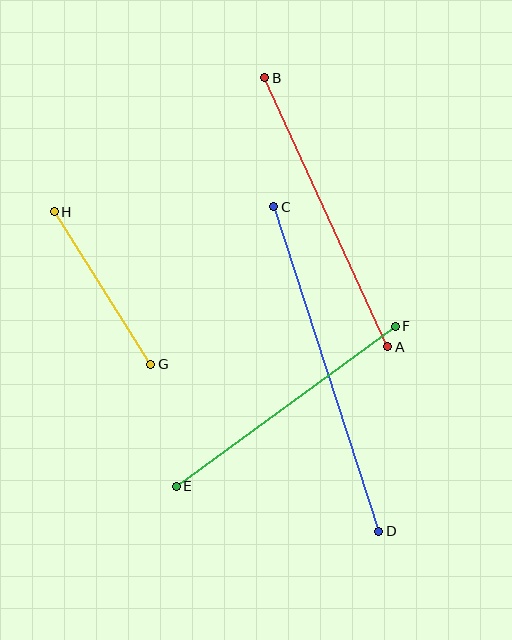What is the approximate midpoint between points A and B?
The midpoint is at approximately (326, 212) pixels.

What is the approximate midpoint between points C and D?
The midpoint is at approximately (326, 369) pixels.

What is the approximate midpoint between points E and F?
The midpoint is at approximately (286, 406) pixels.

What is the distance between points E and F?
The distance is approximately 271 pixels.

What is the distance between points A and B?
The distance is approximately 296 pixels.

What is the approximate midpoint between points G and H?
The midpoint is at approximately (103, 288) pixels.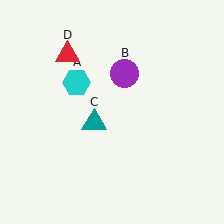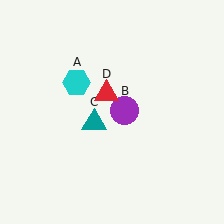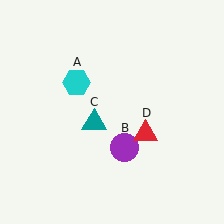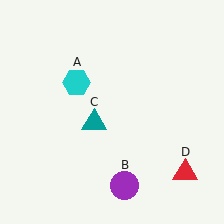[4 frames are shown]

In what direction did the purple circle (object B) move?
The purple circle (object B) moved down.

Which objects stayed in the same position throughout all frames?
Cyan hexagon (object A) and teal triangle (object C) remained stationary.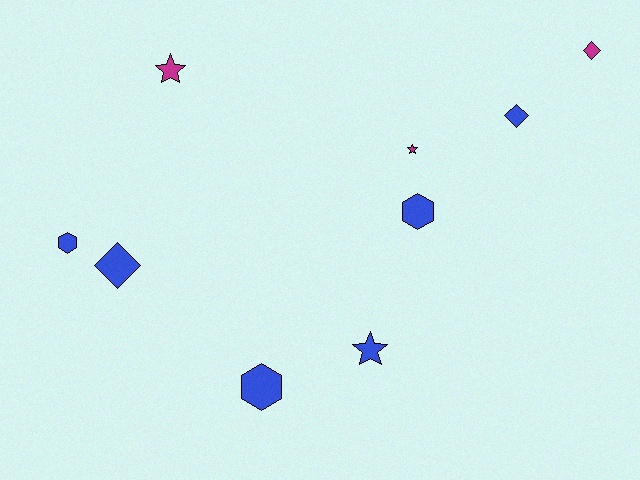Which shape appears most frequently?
Hexagon, with 3 objects.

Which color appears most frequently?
Blue, with 6 objects.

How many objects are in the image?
There are 9 objects.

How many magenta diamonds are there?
There is 1 magenta diamond.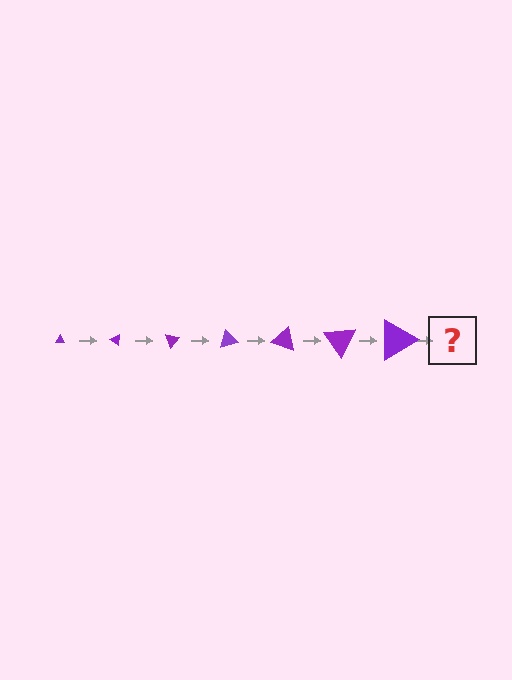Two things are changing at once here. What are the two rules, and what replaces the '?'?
The two rules are that the triangle grows larger each step and it rotates 35 degrees each step. The '?' should be a triangle, larger than the previous one and rotated 245 degrees from the start.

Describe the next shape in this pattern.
It should be a triangle, larger than the previous one and rotated 245 degrees from the start.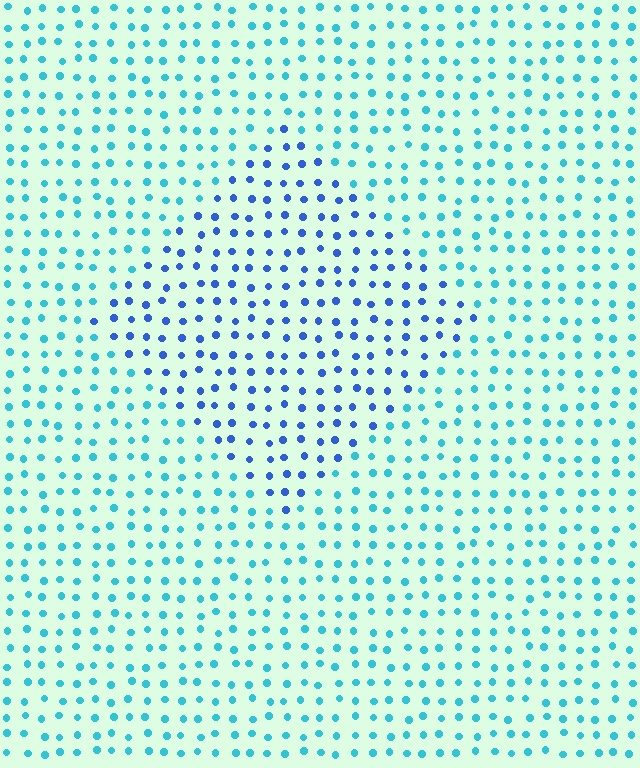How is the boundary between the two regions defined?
The boundary is defined purely by a slight shift in hue (about 38 degrees). Spacing, size, and orientation are identical on both sides.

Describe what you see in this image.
The image is filled with small cyan elements in a uniform arrangement. A diamond-shaped region is visible where the elements are tinted to a slightly different hue, forming a subtle color boundary.